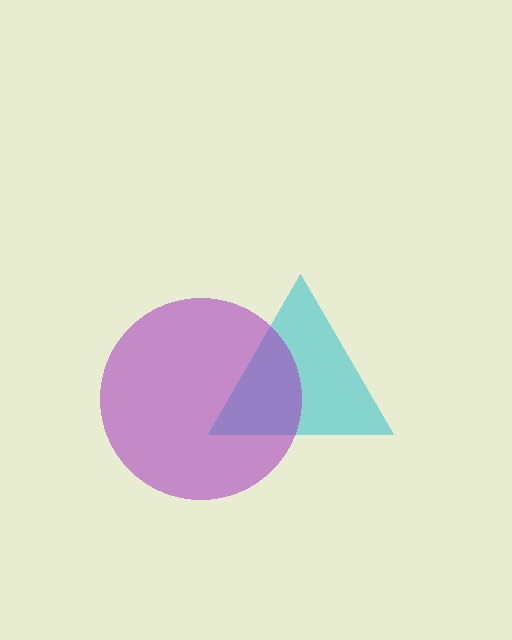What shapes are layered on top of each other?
The layered shapes are: a cyan triangle, a purple circle.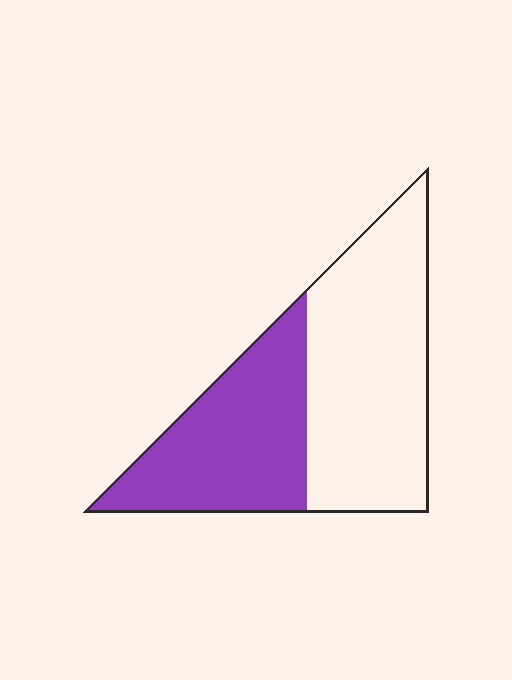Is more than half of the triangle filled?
No.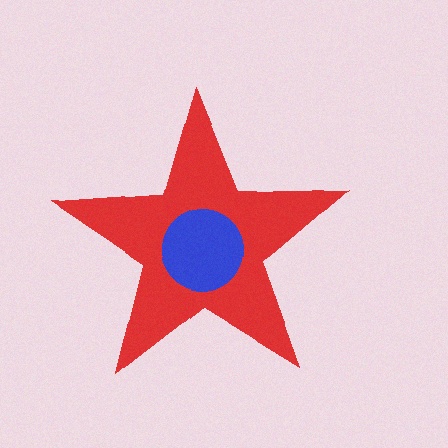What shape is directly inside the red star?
The blue circle.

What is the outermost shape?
The red star.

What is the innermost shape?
The blue circle.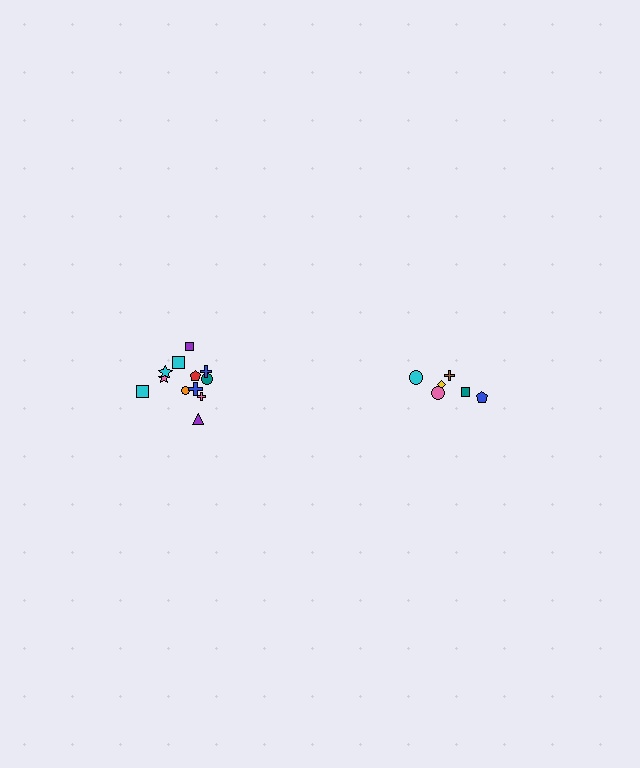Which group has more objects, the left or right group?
The left group.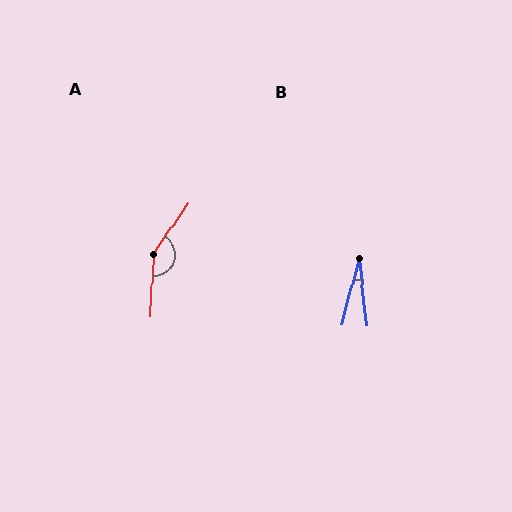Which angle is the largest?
A, at approximately 149 degrees.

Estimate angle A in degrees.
Approximately 149 degrees.